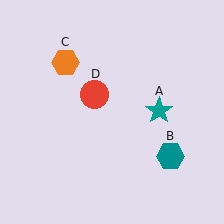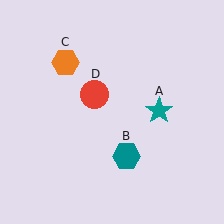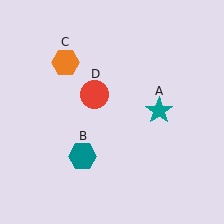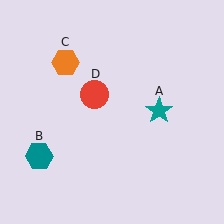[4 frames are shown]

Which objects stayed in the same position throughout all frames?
Teal star (object A) and orange hexagon (object C) and red circle (object D) remained stationary.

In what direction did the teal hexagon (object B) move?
The teal hexagon (object B) moved left.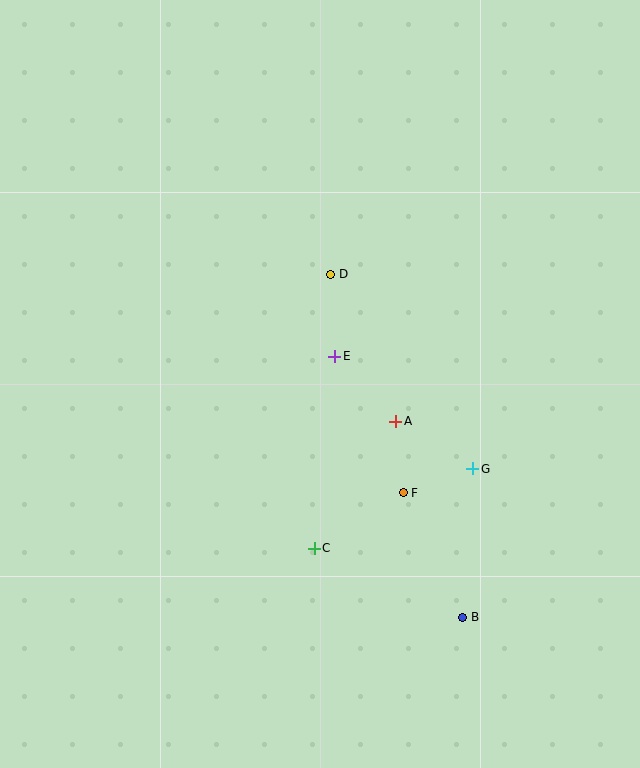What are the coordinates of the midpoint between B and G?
The midpoint between B and G is at (468, 543).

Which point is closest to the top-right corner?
Point D is closest to the top-right corner.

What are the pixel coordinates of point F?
Point F is at (403, 493).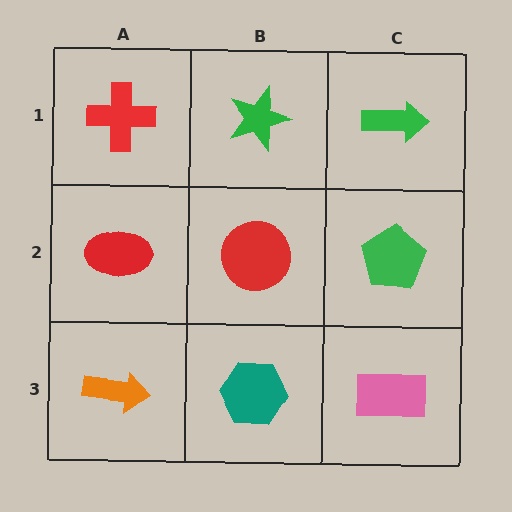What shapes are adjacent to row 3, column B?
A red circle (row 2, column B), an orange arrow (row 3, column A), a pink rectangle (row 3, column C).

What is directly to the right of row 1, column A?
A green star.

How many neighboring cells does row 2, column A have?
3.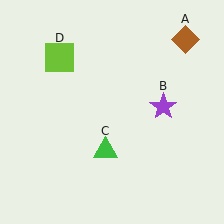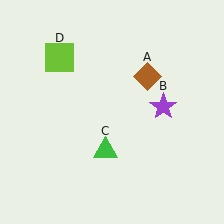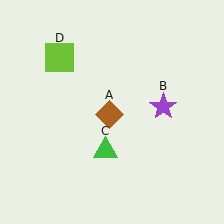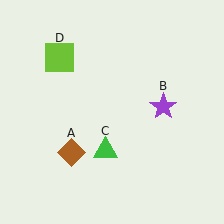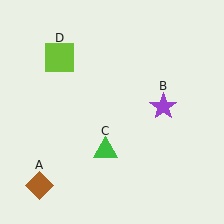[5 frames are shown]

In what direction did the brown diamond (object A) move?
The brown diamond (object A) moved down and to the left.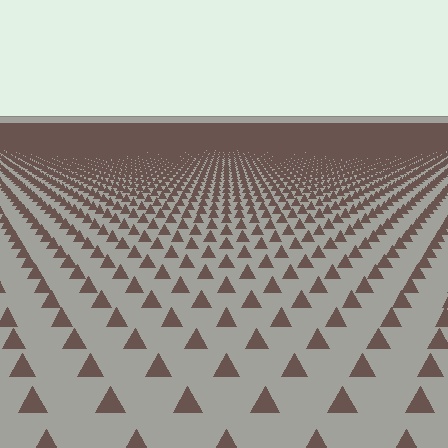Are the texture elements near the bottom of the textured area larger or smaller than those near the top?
Larger. Near the bottom, elements are closer to the viewer and appear at a bigger on-screen size.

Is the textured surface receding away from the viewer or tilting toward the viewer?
The surface is receding away from the viewer. Texture elements get smaller and denser toward the top.